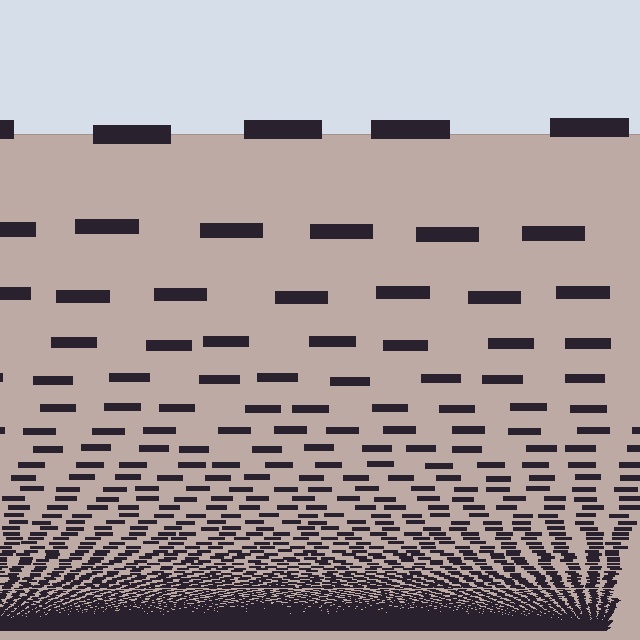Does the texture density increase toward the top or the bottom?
Density increases toward the bottom.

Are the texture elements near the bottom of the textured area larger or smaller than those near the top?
Smaller. The gradient is inverted — elements near the bottom are smaller and denser.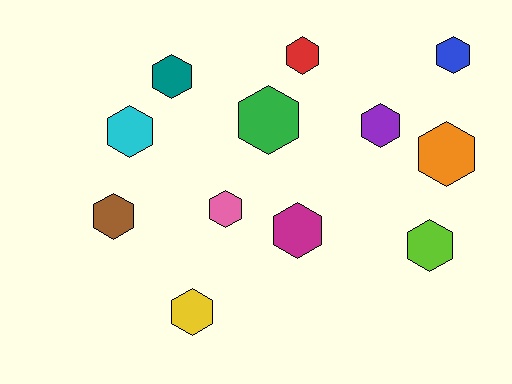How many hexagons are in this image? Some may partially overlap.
There are 12 hexagons.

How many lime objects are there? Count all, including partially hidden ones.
There is 1 lime object.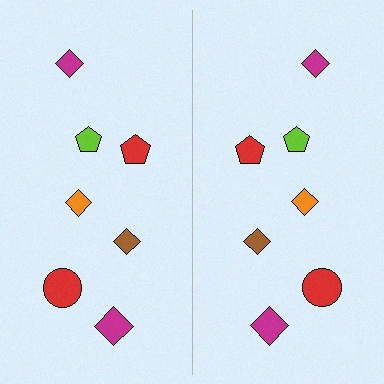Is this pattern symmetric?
Yes, this pattern has bilateral (reflection) symmetry.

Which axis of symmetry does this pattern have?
The pattern has a vertical axis of symmetry running through the center of the image.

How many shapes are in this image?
There are 14 shapes in this image.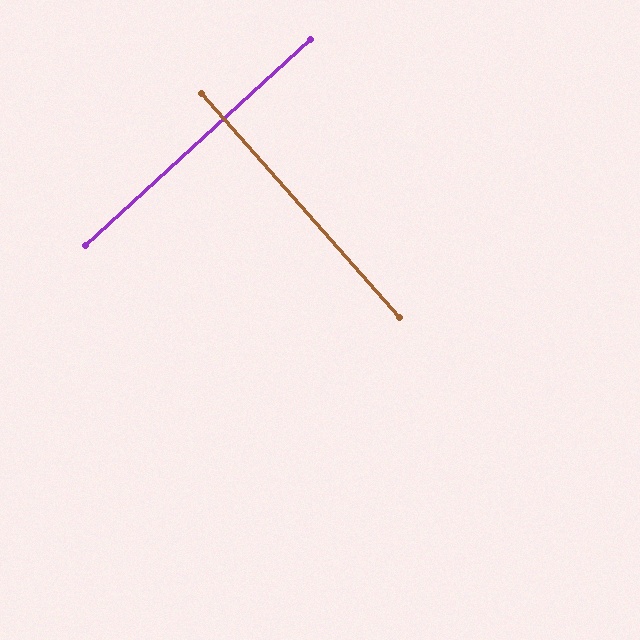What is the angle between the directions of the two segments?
Approximately 89 degrees.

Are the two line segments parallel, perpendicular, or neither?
Perpendicular — they meet at approximately 89°.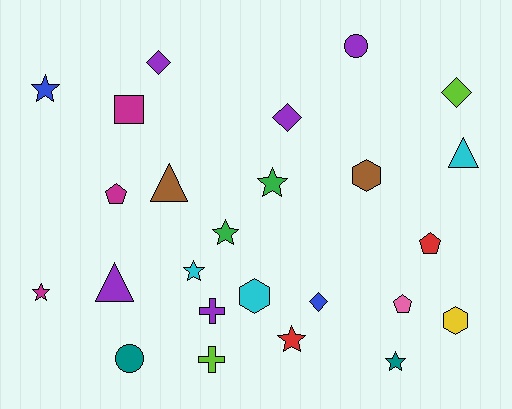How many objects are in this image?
There are 25 objects.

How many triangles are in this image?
There are 3 triangles.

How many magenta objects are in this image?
There are 3 magenta objects.